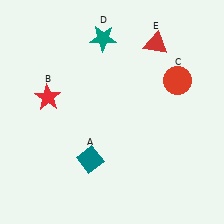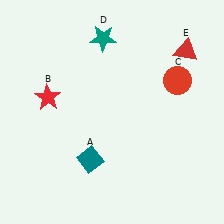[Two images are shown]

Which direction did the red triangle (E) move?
The red triangle (E) moved right.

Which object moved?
The red triangle (E) moved right.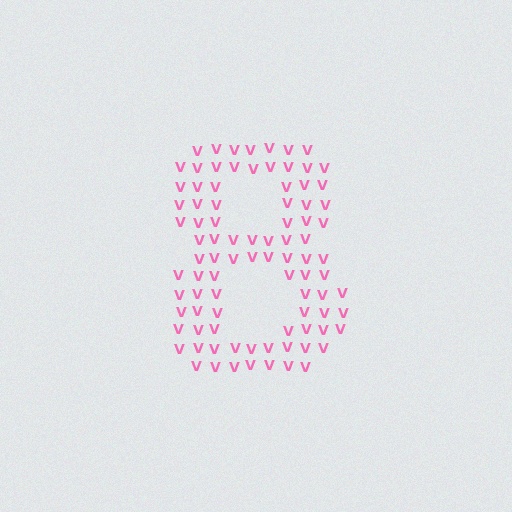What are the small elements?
The small elements are letter V's.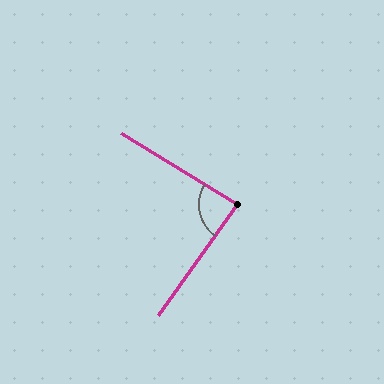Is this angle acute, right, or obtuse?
It is approximately a right angle.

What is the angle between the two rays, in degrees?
Approximately 86 degrees.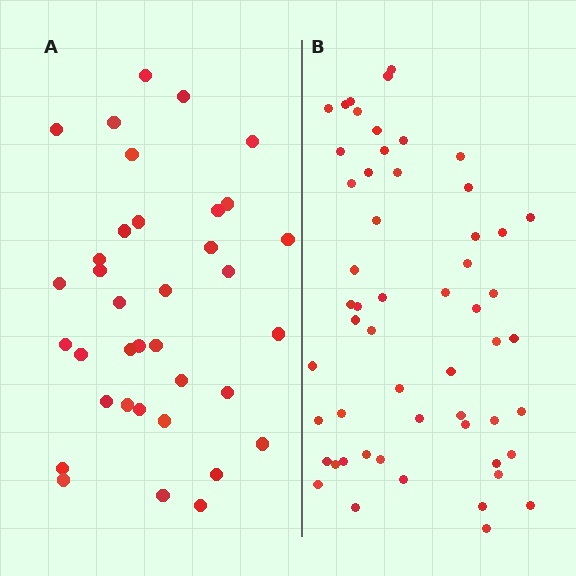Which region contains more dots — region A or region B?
Region B (the right region) has more dots.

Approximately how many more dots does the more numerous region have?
Region B has approximately 20 more dots than region A.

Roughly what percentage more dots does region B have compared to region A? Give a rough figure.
About 55% more.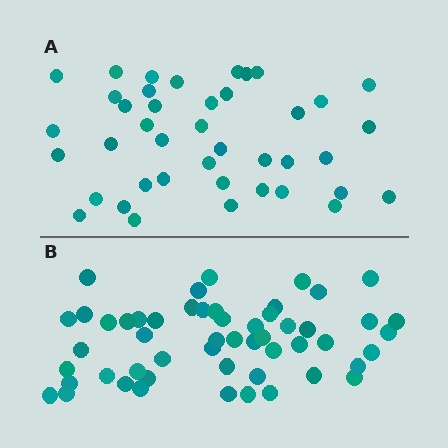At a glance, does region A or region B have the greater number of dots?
Region B (the bottom region) has more dots.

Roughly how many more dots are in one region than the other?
Region B has roughly 12 or so more dots than region A.